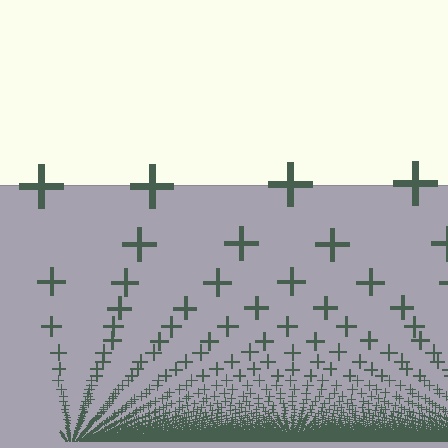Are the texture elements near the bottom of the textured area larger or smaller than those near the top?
Smaller. The gradient is inverted — elements near the bottom are smaller and denser.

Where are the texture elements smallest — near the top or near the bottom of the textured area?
Near the bottom.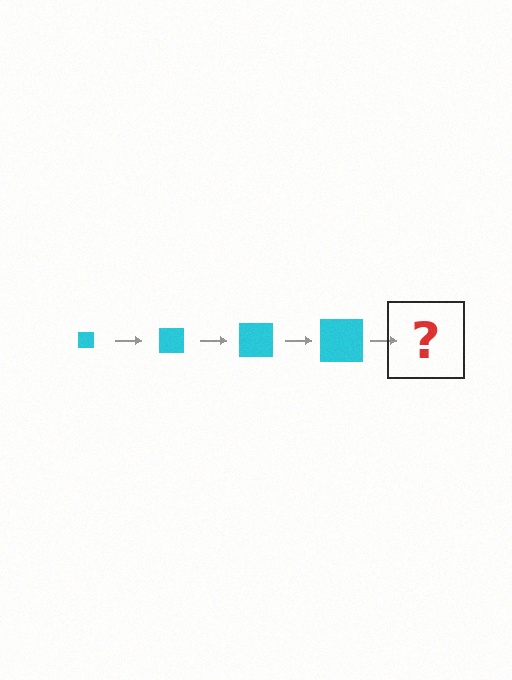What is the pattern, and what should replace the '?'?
The pattern is that the square gets progressively larger each step. The '?' should be a cyan square, larger than the previous one.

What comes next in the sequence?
The next element should be a cyan square, larger than the previous one.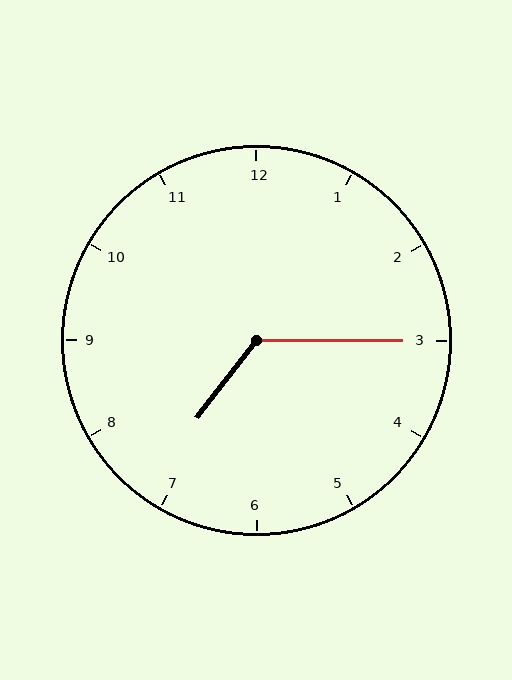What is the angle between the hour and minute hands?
Approximately 128 degrees.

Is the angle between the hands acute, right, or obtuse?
It is obtuse.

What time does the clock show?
7:15.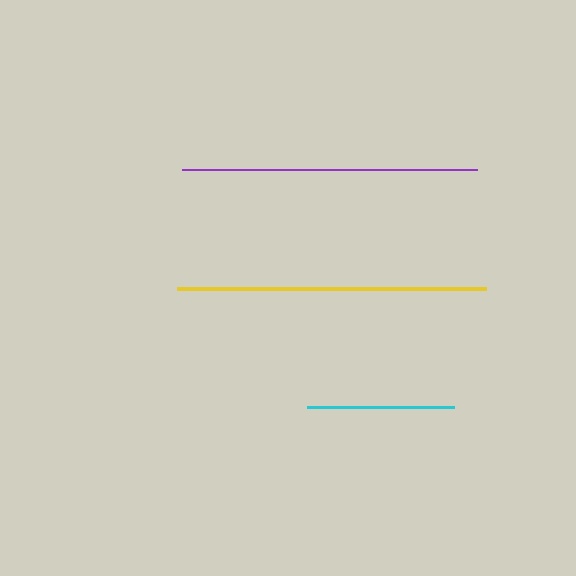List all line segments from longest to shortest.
From longest to shortest: yellow, purple, cyan.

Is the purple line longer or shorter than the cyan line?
The purple line is longer than the cyan line.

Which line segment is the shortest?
The cyan line is the shortest at approximately 147 pixels.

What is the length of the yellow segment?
The yellow segment is approximately 309 pixels long.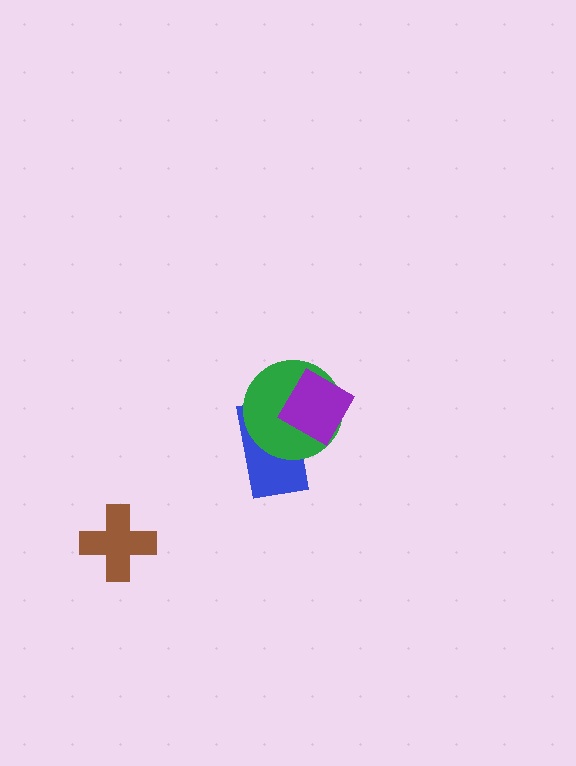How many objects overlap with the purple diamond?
2 objects overlap with the purple diamond.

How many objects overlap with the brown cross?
0 objects overlap with the brown cross.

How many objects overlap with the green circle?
2 objects overlap with the green circle.